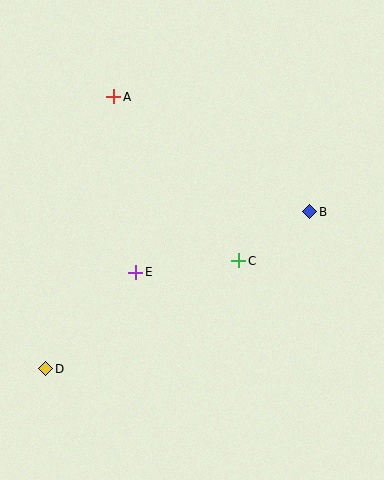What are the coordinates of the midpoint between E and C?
The midpoint between E and C is at (187, 267).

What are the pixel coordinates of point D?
Point D is at (46, 369).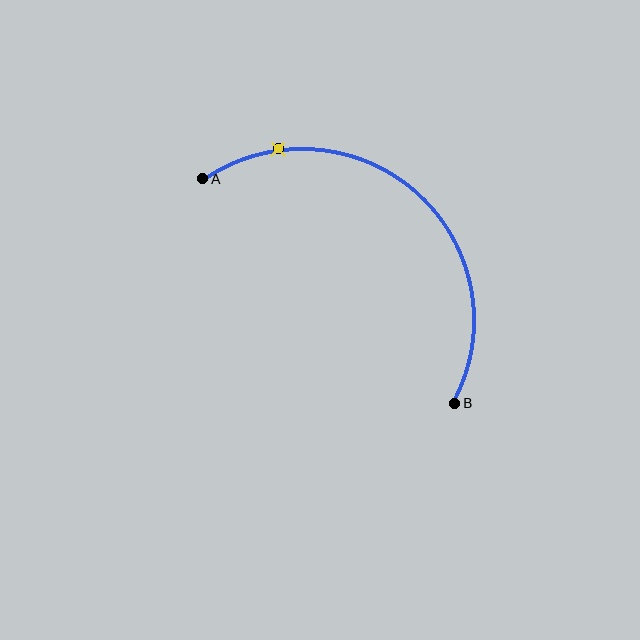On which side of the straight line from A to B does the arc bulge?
The arc bulges above and to the right of the straight line connecting A and B.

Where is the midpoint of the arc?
The arc midpoint is the point on the curve farthest from the straight line joining A and B. It sits above and to the right of that line.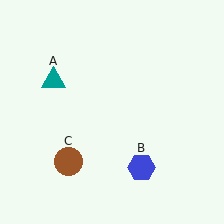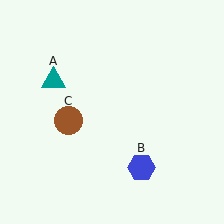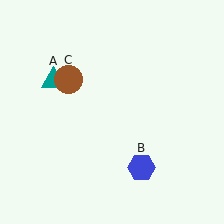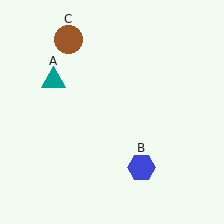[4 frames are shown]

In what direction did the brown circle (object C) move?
The brown circle (object C) moved up.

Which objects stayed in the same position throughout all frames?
Teal triangle (object A) and blue hexagon (object B) remained stationary.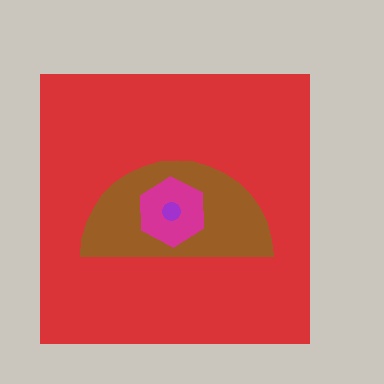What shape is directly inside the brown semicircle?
The magenta hexagon.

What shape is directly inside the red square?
The brown semicircle.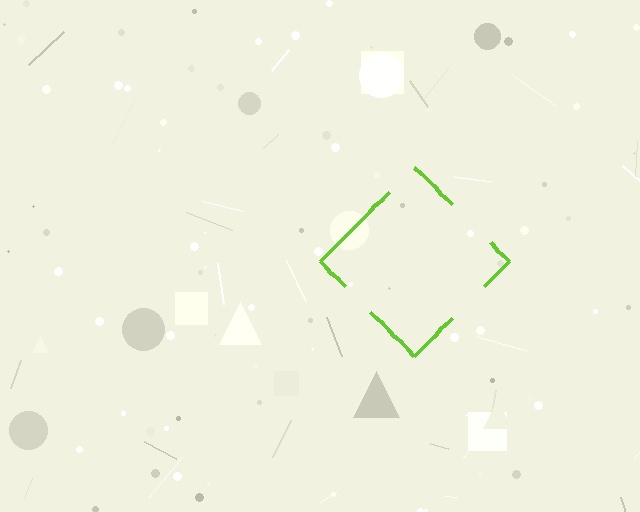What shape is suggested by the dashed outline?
The dashed outline suggests a diamond.